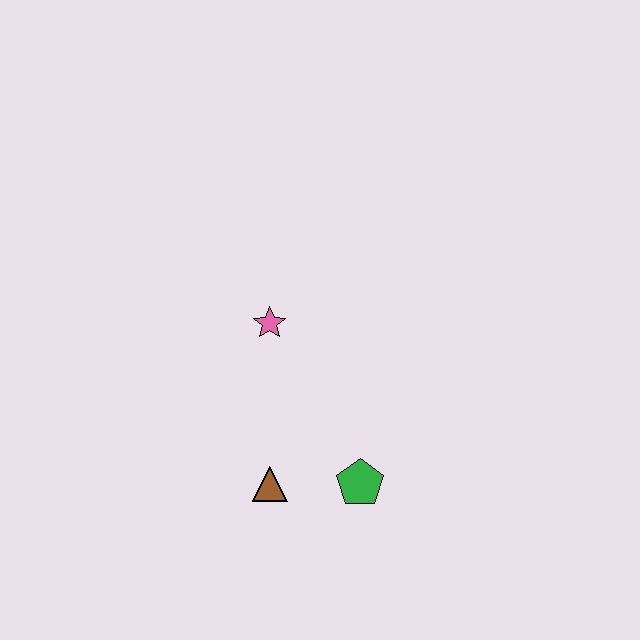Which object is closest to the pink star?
The brown triangle is closest to the pink star.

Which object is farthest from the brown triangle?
The pink star is farthest from the brown triangle.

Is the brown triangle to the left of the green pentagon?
Yes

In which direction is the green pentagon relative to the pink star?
The green pentagon is below the pink star.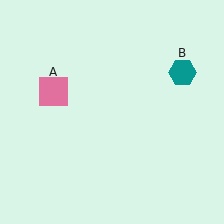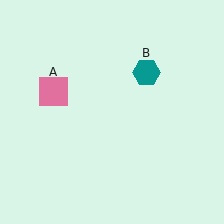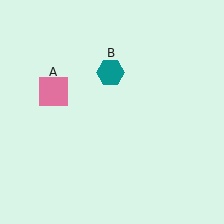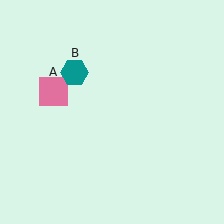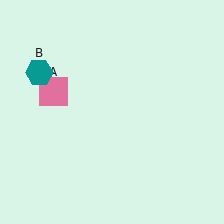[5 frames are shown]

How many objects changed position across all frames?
1 object changed position: teal hexagon (object B).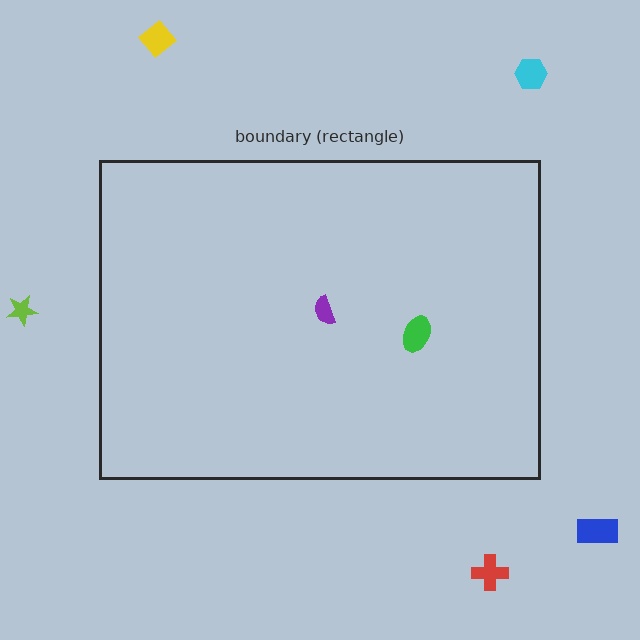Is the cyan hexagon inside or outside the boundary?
Outside.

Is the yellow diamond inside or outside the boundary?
Outside.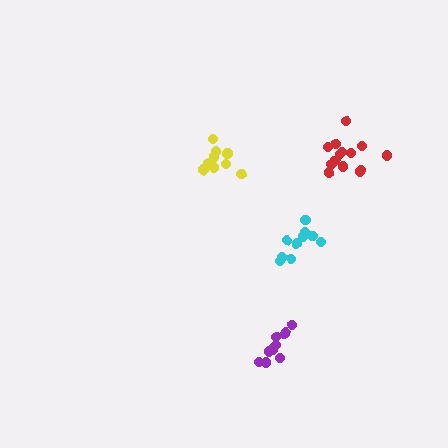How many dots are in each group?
Group 1: 10 dots, Group 2: 12 dots, Group 3: 14 dots, Group 4: 10 dots (46 total).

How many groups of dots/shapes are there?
There are 4 groups.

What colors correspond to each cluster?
The clusters are colored: purple, yellow, red, cyan.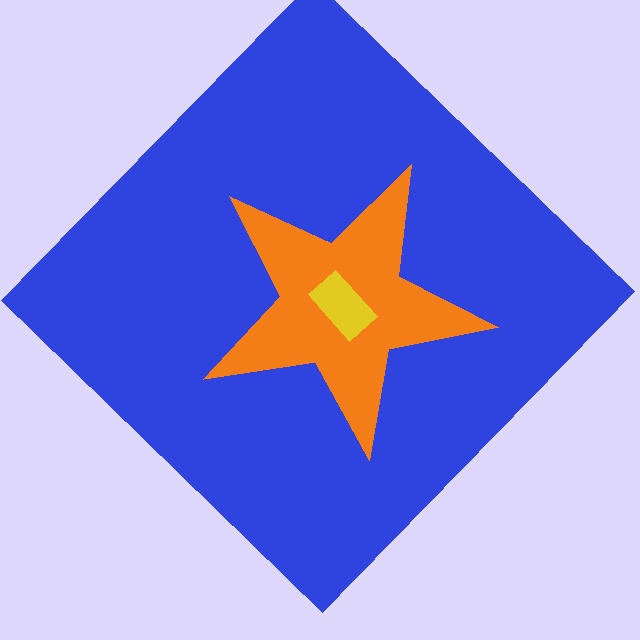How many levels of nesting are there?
3.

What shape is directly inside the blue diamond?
The orange star.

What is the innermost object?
The yellow rectangle.